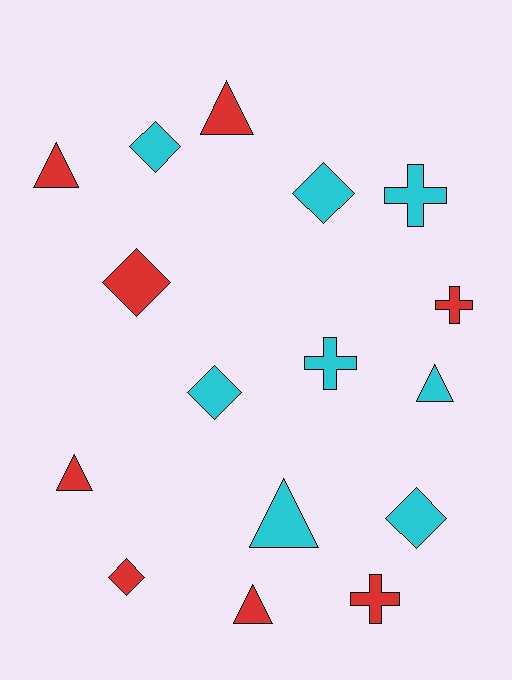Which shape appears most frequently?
Diamond, with 6 objects.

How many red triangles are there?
There are 4 red triangles.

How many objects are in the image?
There are 16 objects.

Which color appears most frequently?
Red, with 8 objects.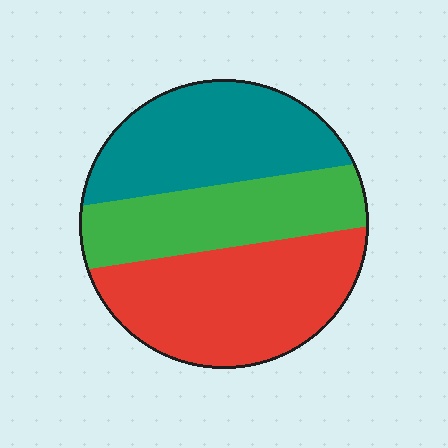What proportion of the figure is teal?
Teal takes up between a sixth and a third of the figure.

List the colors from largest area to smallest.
From largest to smallest: red, teal, green.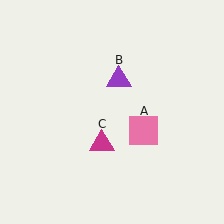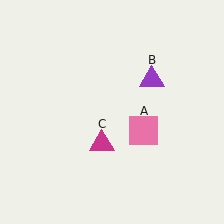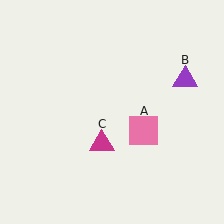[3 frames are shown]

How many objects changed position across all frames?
1 object changed position: purple triangle (object B).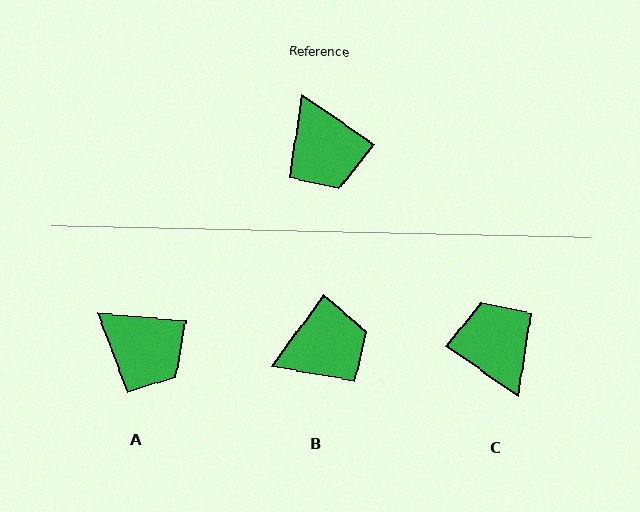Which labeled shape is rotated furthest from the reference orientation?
C, about 180 degrees away.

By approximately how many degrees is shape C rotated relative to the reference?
Approximately 180 degrees counter-clockwise.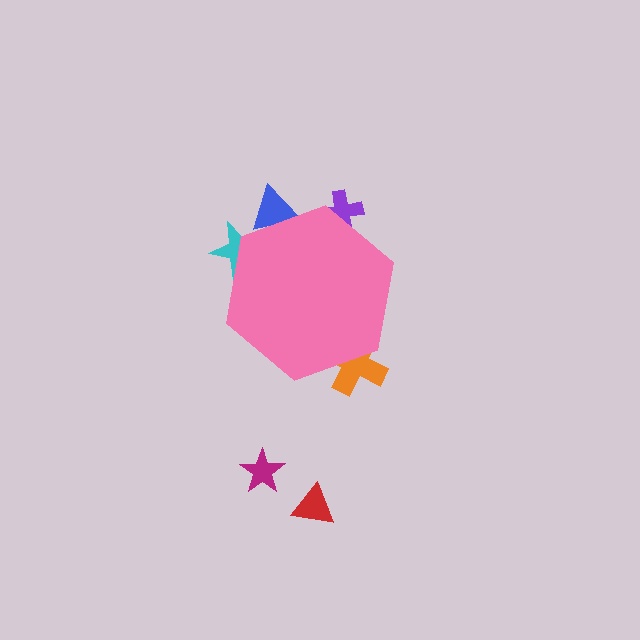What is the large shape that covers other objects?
A pink hexagon.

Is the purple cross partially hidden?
Yes, the purple cross is partially hidden behind the pink hexagon.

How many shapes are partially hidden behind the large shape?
4 shapes are partially hidden.